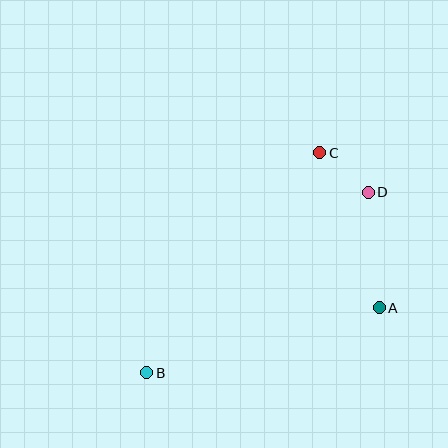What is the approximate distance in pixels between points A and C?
The distance between A and C is approximately 166 pixels.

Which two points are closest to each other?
Points C and D are closest to each other.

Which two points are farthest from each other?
Points B and D are farthest from each other.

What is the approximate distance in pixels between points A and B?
The distance between A and B is approximately 241 pixels.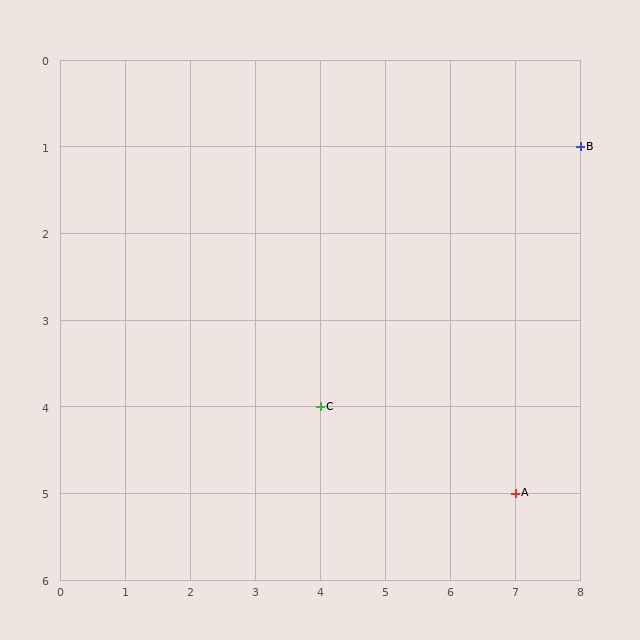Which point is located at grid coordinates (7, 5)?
Point A is at (7, 5).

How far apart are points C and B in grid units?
Points C and B are 4 columns and 3 rows apart (about 5.0 grid units diagonally).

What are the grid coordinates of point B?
Point B is at grid coordinates (8, 1).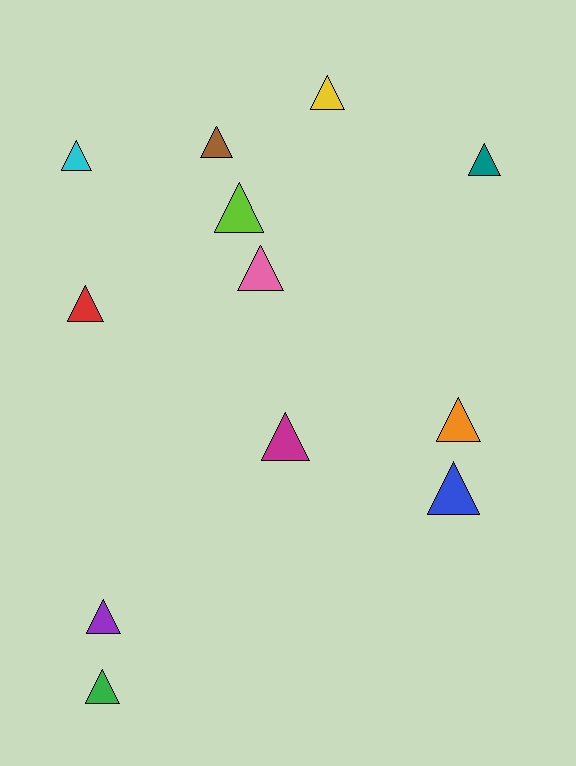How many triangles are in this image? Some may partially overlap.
There are 12 triangles.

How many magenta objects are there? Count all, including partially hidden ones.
There is 1 magenta object.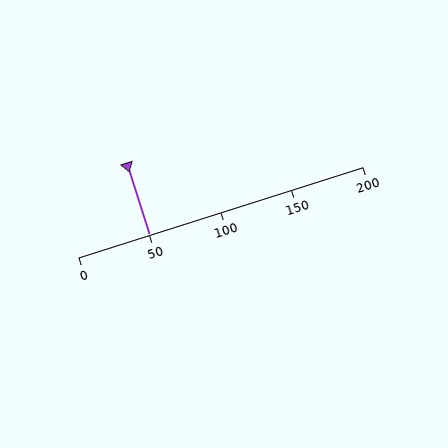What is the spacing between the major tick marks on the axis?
The major ticks are spaced 50 apart.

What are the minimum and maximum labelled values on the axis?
The axis runs from 0 to 200.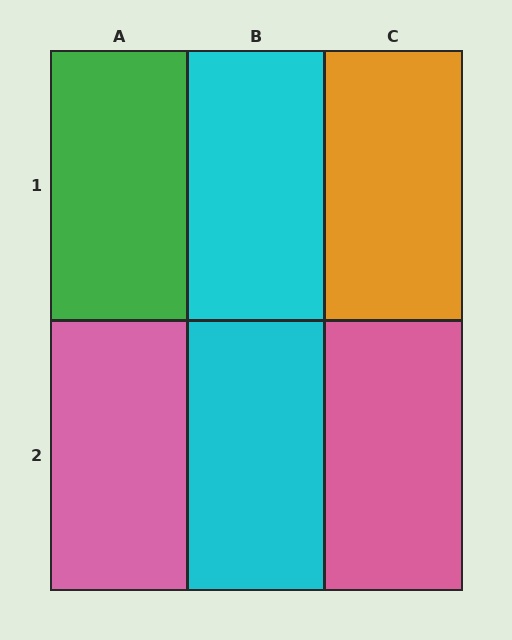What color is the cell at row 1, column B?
Cyan.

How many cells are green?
1 cell is green.